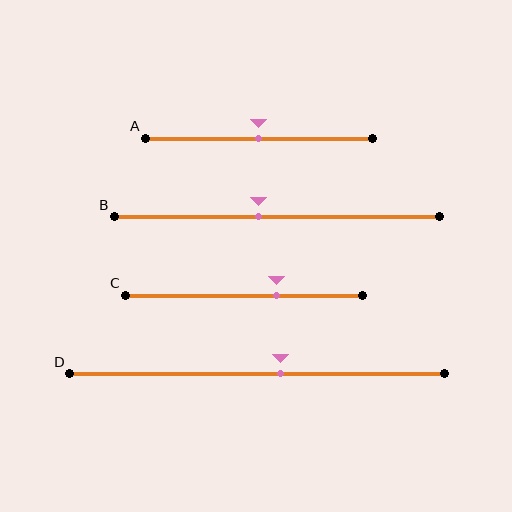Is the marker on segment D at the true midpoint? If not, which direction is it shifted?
No, the marker on segment D is shifted to the right by about 6% of the segment length.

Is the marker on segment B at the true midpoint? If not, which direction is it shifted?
No, the marker on segment B is shifted to the left by about 6% of the segment length.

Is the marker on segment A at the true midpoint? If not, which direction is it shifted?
Yes, the marker on segment A is at the true midpoint.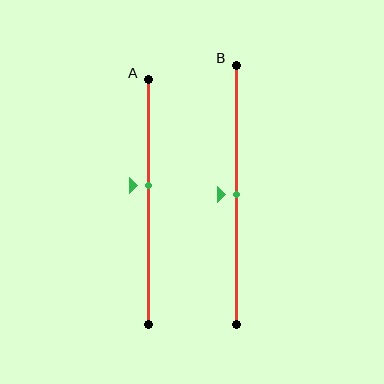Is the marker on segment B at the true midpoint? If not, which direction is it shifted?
Yes, the marker on segment B is at the true midpoint.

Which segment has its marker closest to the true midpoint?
Segment B has its marker closest to the true midpoint.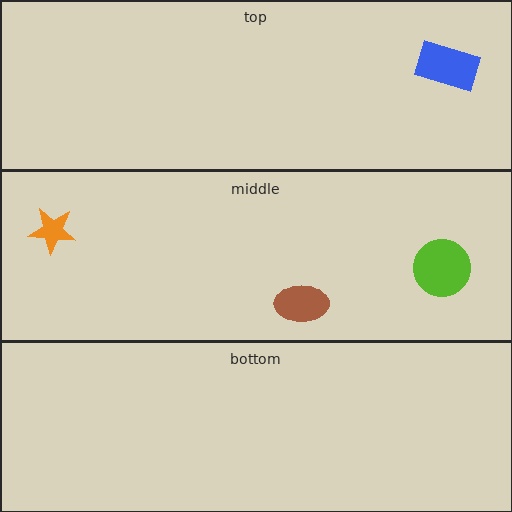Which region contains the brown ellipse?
The middle region.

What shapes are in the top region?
The blue rectangle.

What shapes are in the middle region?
The lime circle, the orange star, the brown ellipse.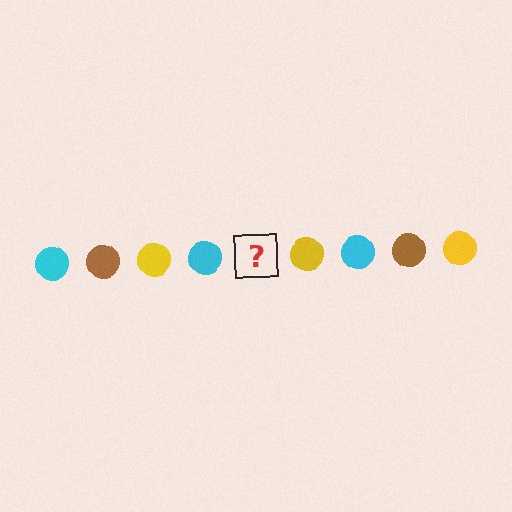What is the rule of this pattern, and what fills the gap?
The rule is that the pattern cycles through cyan, brown, yellow circles. The gap should be filled with a brown circle.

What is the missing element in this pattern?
The missing element is a brown circle.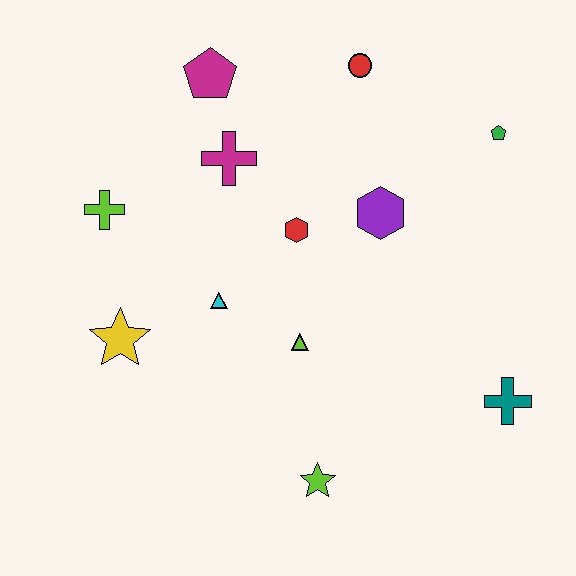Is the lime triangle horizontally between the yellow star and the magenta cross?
No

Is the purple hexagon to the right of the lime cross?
Yes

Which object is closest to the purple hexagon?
The red hexagon is closest to the purple hexagon.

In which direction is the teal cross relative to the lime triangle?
The teal cross is to the right of the lime triangle.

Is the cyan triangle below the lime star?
No